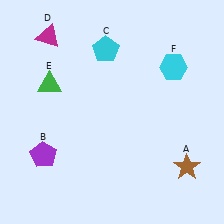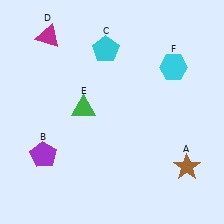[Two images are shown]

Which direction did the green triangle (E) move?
The green triangle (E) moved right.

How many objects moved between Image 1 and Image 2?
1 object moved between the two images.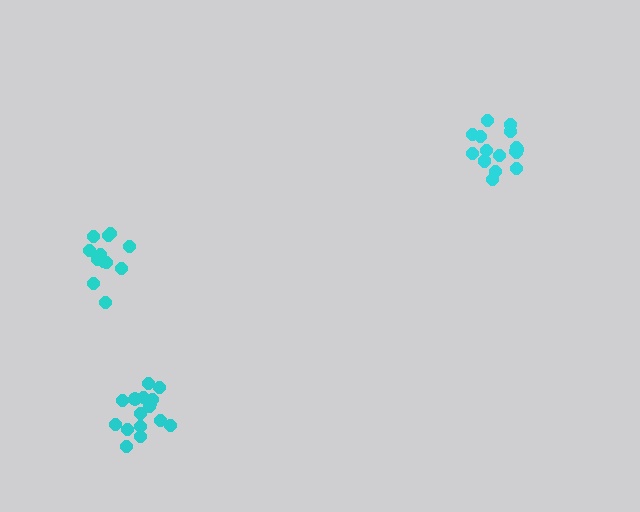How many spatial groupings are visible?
There are 3 spatial groupings.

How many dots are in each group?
Group 1: 12 dots, Group 2: 17 dots, Group 3: 16 dots (45 total).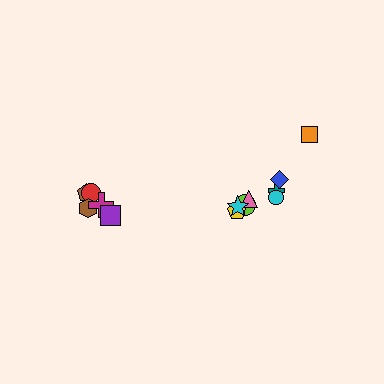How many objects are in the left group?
There are 5 objects.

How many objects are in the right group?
There are 8 objects.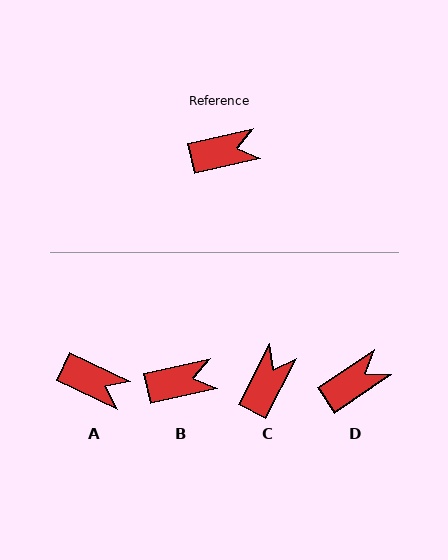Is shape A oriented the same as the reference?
No, it is off by about 38 degrees.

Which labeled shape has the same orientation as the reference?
B.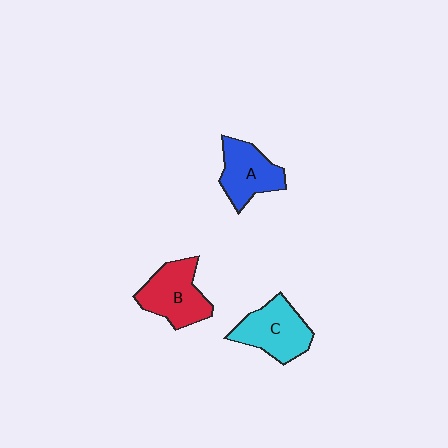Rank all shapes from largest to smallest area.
From largest to smallest: B (red), C (cyan), A (blue).